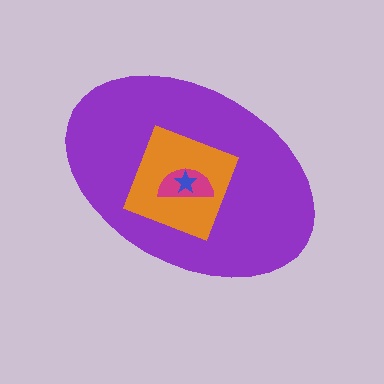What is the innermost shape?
The blue star.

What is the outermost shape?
The purple ellipse.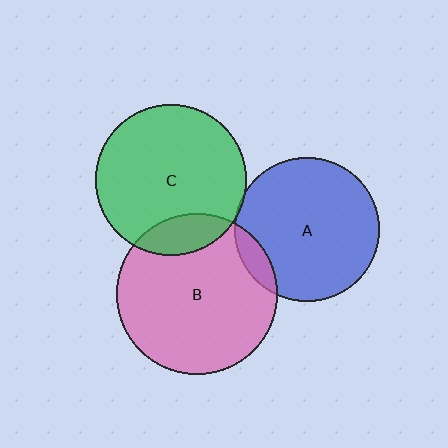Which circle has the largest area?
Circle B (pink).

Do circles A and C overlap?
Yes.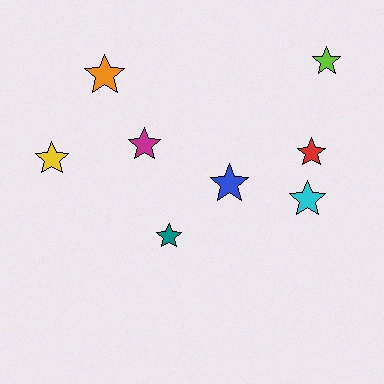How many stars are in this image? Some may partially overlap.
There are 8 stars.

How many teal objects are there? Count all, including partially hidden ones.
There is 1 teal object.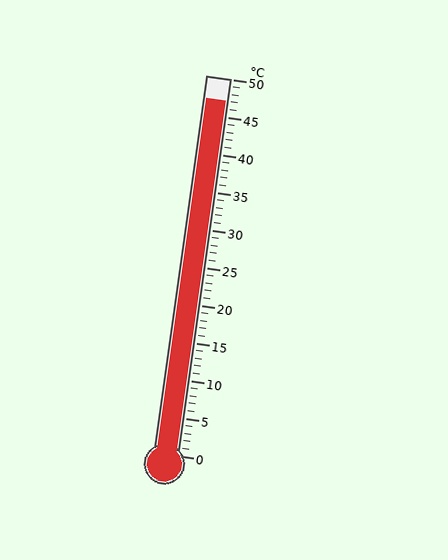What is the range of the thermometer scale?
The thermometer scale ranges from 0°C to 50°C.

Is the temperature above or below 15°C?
The temperature is above 15°C.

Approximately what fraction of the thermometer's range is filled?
The thermometer is filled to approximately 95% of its range.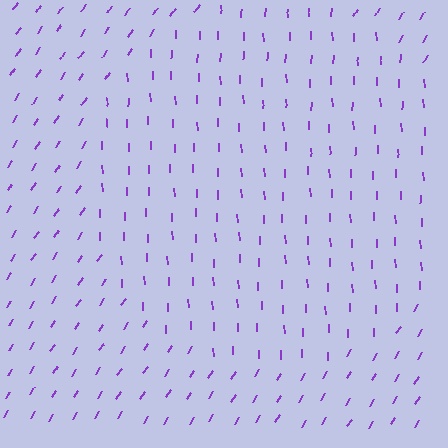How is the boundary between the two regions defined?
The boundary is defined purely by a change in line orientation (approximately 35 degrees difference). All lines are the same color and thickness.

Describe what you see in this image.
The image is filled with small purple line segments. A circle region in the image has lines oriented differently from the surrounding lines, creating a visible texture boundary.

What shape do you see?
I see a circle.